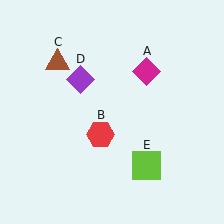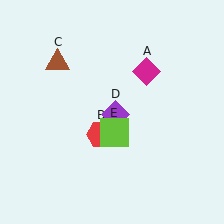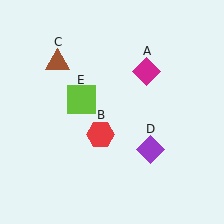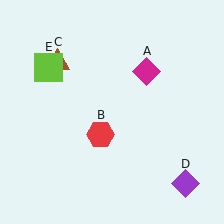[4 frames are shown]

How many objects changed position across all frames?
2 objects changed position: purple diamond (object D), lime square (object E).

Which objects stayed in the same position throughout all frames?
Magenta diamond (object A) and red hexagon (object B) and brown triangle (object C) remained stationary.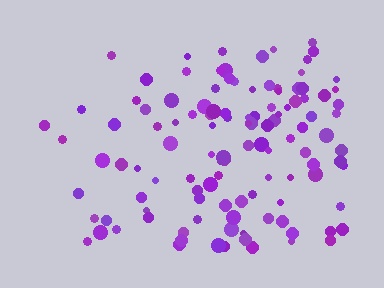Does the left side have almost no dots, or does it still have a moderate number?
Still a moderate number, just noticeably fewer than the right.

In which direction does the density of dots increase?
From left to right, with the right side densest.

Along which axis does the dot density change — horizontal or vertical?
Horizontal.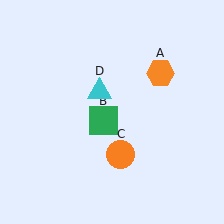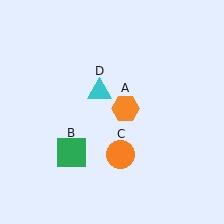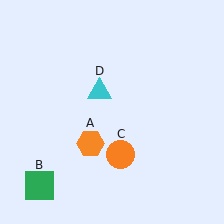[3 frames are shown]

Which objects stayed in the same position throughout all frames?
Orange circle (object C) and cyan triangle (object D) remained stationary.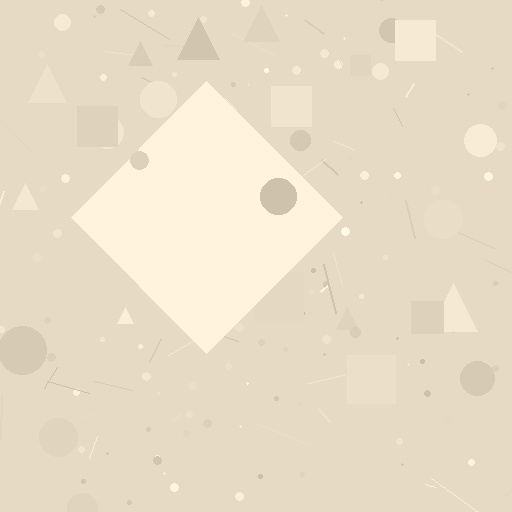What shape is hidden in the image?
A diamond is hidden in the image.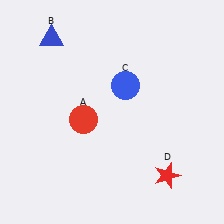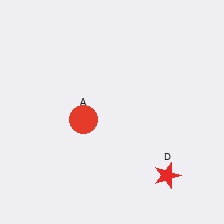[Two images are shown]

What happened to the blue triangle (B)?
The blue triangle (B) was removed in Image 2. It was in the top-left area of Image 1.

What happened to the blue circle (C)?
The blue circle (C) was removed in Image 2. It was in the top-right area of Image 1.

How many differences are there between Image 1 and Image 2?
There are 2 differences between the two images.